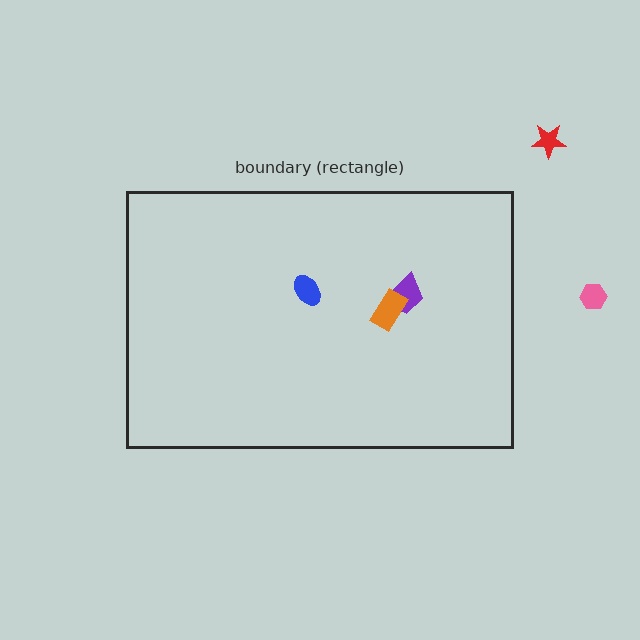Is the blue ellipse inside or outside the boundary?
Inside.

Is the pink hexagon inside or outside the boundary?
Outside.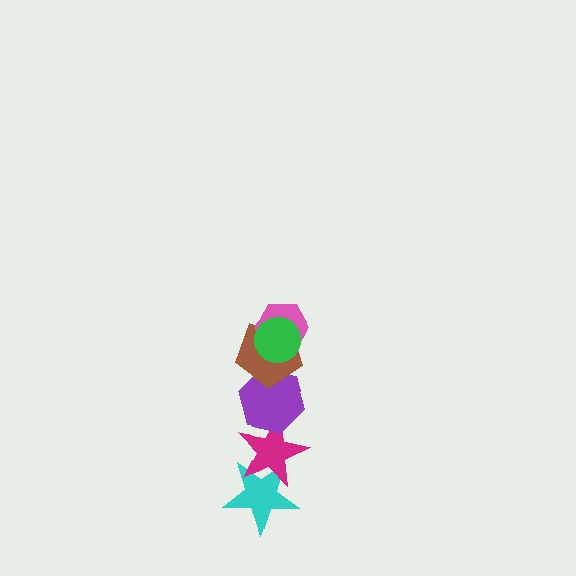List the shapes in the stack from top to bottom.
From top to bottom: the green circle, the pink hexagon, the brown pentagon, the purple hexagon, the magenta star, the cyan star.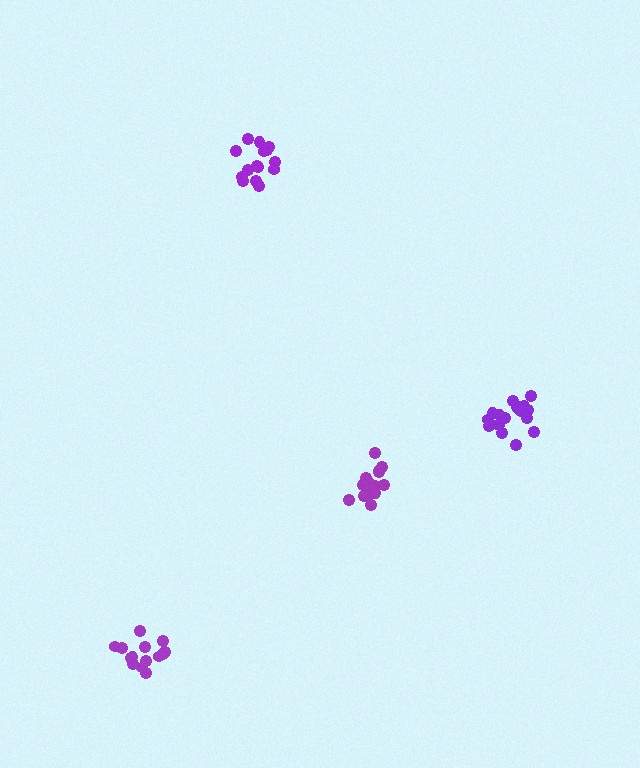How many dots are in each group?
Group 1: 19 dots, Group 2: 16 dots, Group 3: 15 dots, Group 4: 14 dots (64 total).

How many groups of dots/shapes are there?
There are 4 groups.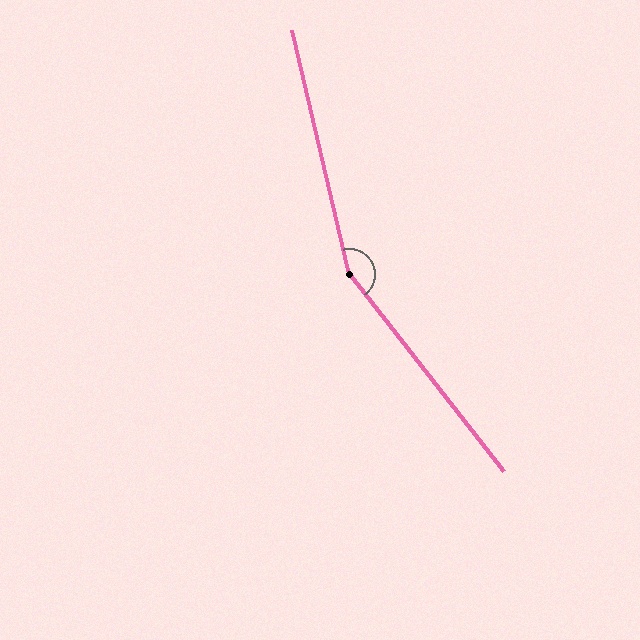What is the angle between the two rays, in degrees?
Approximately 155 degrees.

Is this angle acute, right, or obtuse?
It is obtuse.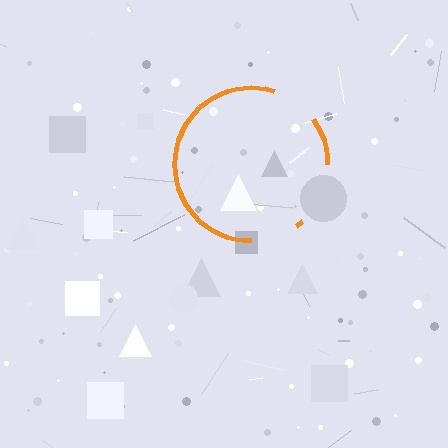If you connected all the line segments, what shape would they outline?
They would outline a circle.